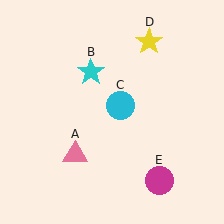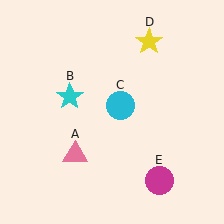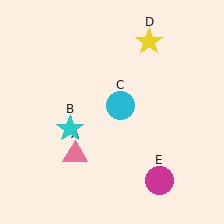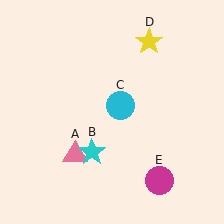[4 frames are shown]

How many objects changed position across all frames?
1 object changed position: cyan star (object B).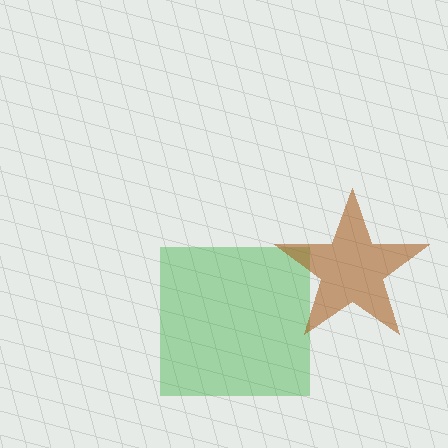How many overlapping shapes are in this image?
There are 2 overlapping shapes in the image.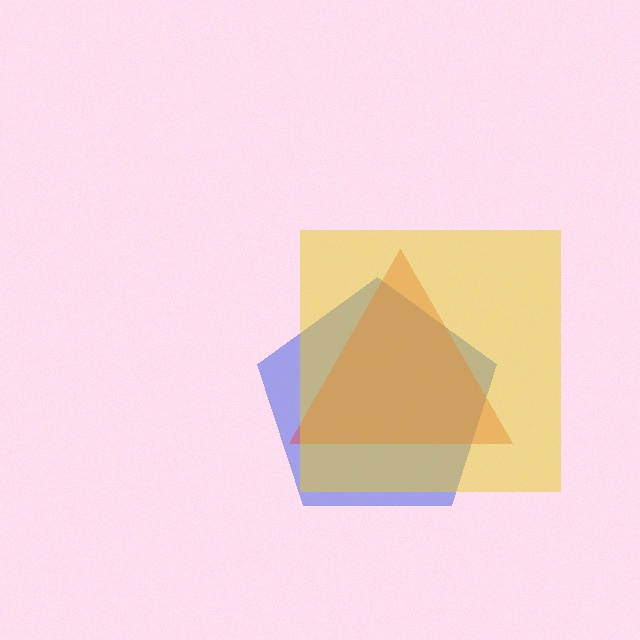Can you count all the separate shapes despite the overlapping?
Yes, there are 3 separate shapes.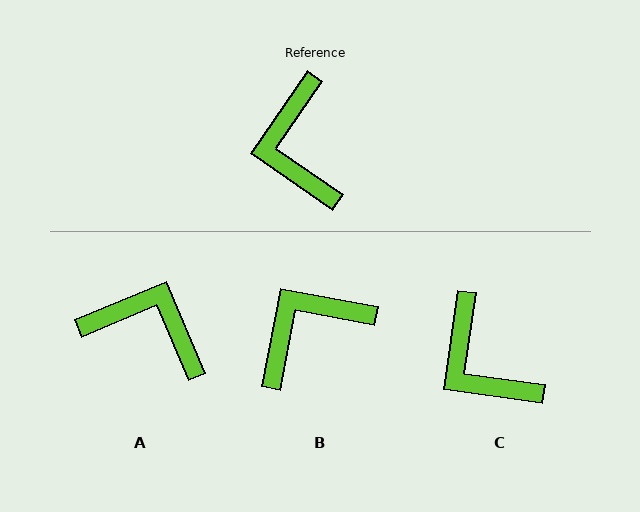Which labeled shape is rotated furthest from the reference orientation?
A, about 123 degrees away.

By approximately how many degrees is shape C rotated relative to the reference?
Approximately 26 degrees counter-clockwise.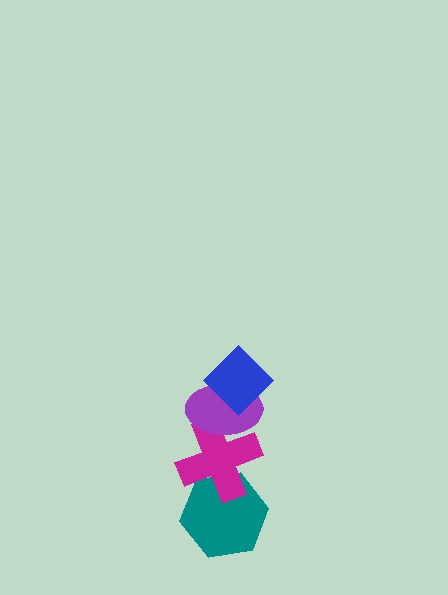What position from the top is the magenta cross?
The magenta cross is 3rd from the top.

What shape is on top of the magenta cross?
The purple ellipse is on top of the magenta cross.